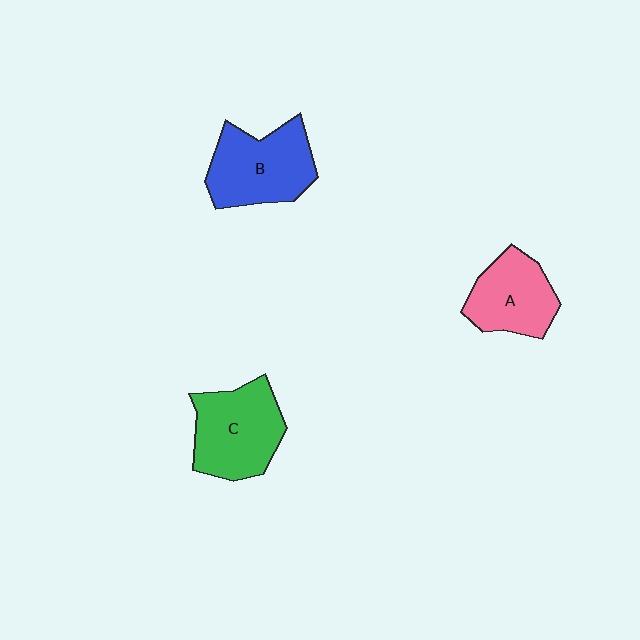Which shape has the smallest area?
Shape A (pink).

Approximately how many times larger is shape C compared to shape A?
Approximately 1.2 times.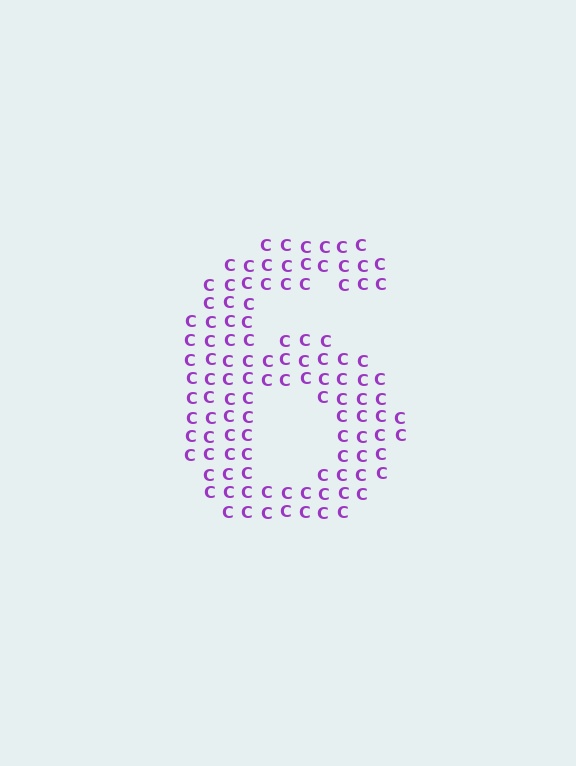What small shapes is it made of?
It is made of small letter C's.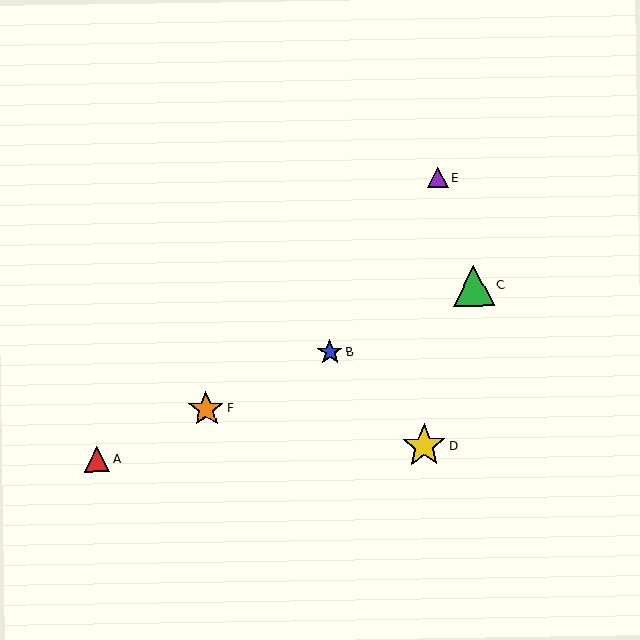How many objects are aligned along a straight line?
4 objects (A, B, C, F) are aligned along a straight line.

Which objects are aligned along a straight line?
Objects A, B, C, F are aligned along a straight line.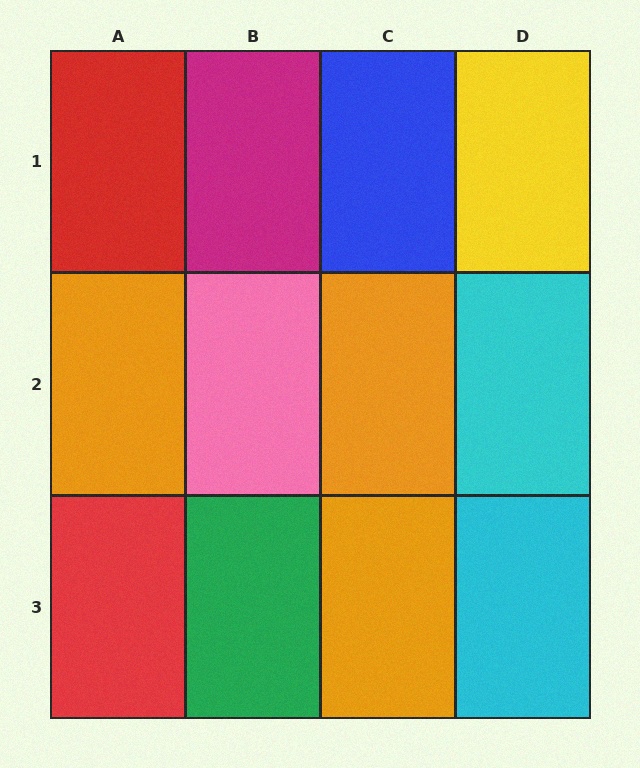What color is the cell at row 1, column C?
Blue.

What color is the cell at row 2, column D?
Cyan.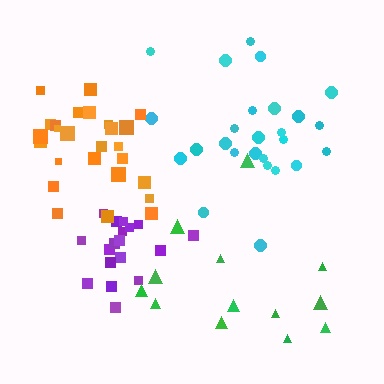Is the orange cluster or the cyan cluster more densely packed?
Orange.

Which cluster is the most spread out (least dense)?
Green.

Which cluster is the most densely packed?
Purple.